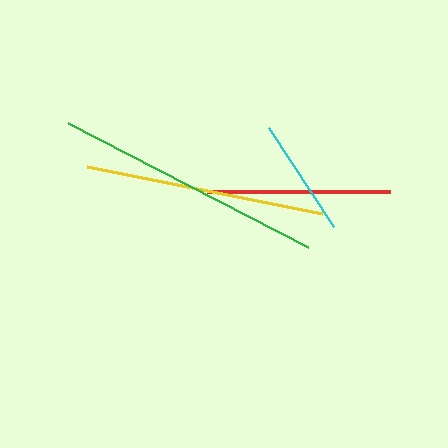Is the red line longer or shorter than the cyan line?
The red line is longer than the cyan line.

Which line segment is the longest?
The green line is the longest at approximately 269 pixels.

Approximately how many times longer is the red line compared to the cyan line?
The red line is approximately 1.5 times the length of the cyan line.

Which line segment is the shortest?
The cyan line is the shortest at approximately 118 pixels.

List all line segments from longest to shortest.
From longest to shortest: green, yellow, red, cyan.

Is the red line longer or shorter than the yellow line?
The yellow line is longer than the red line.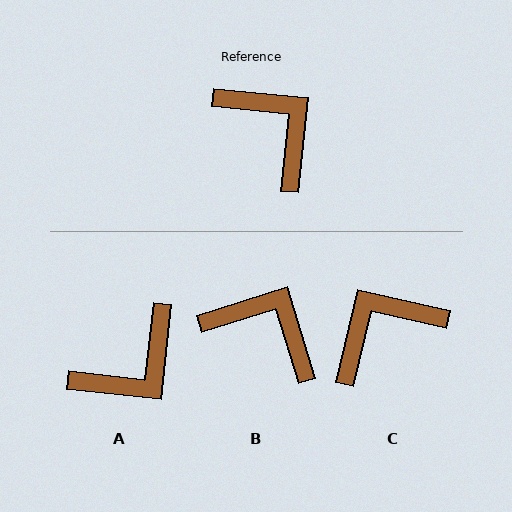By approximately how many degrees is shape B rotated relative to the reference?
Approximately 23 degrees counter-clockwise.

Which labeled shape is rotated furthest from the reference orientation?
A, about 91 degrees away.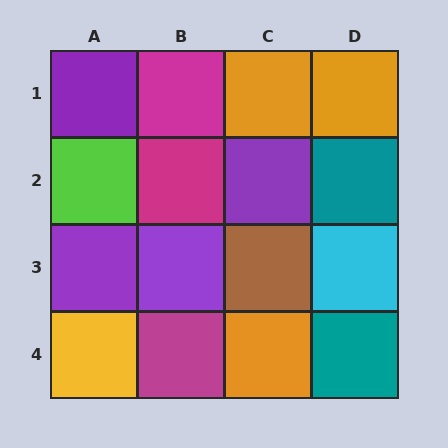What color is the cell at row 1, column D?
Orange.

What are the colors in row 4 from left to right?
Yellow, magenta, orange, teal.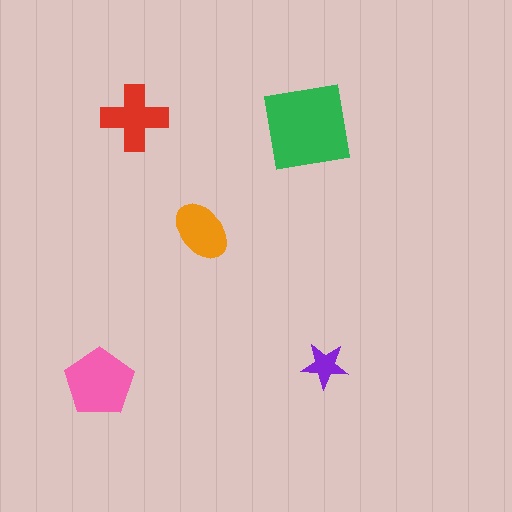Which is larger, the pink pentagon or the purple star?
The pink pentagon.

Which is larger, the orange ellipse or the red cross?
The red cross.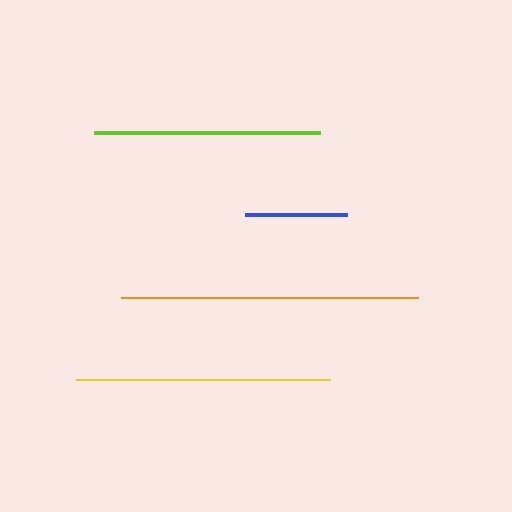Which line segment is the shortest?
The blue line is the shortest at approximately 101 pixels.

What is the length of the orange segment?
The orange segment is approximately 296 pixels long.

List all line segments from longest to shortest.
From longest to shortest: orange, yellow, lime, blue.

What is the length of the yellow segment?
The yellow segment is approximately 255 pixels long.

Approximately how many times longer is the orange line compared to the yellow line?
The orange line is approximately 1.2 times the length of the yellow line.